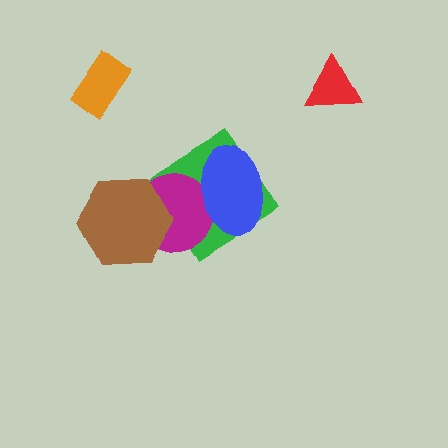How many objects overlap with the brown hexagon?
1 object overlaps with the brown hexagon.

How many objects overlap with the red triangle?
0 objects overlap with the red triangle.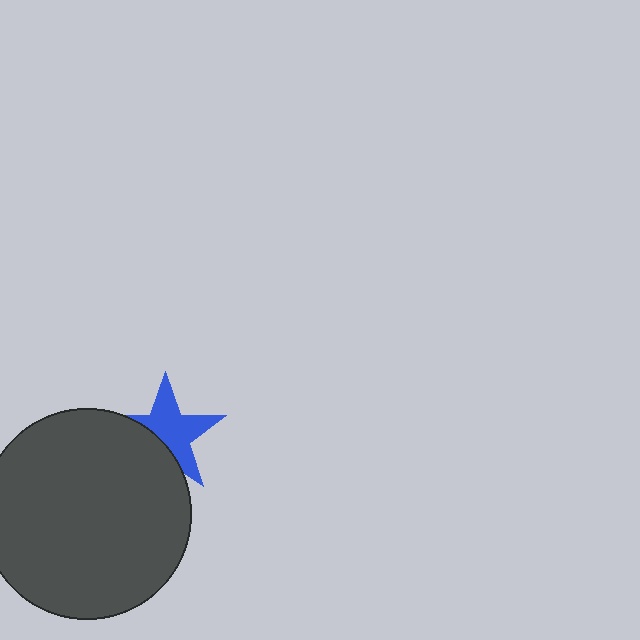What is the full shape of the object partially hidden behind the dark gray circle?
The partially hidden object is a blue star.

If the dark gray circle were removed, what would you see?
You would see the complete blue star.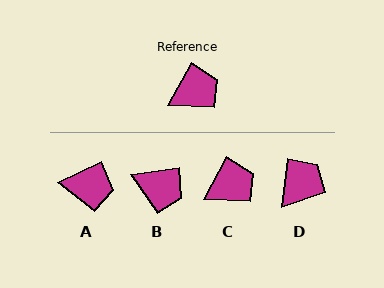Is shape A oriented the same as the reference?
No, it is off by about 36 degrees.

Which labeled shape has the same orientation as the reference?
C.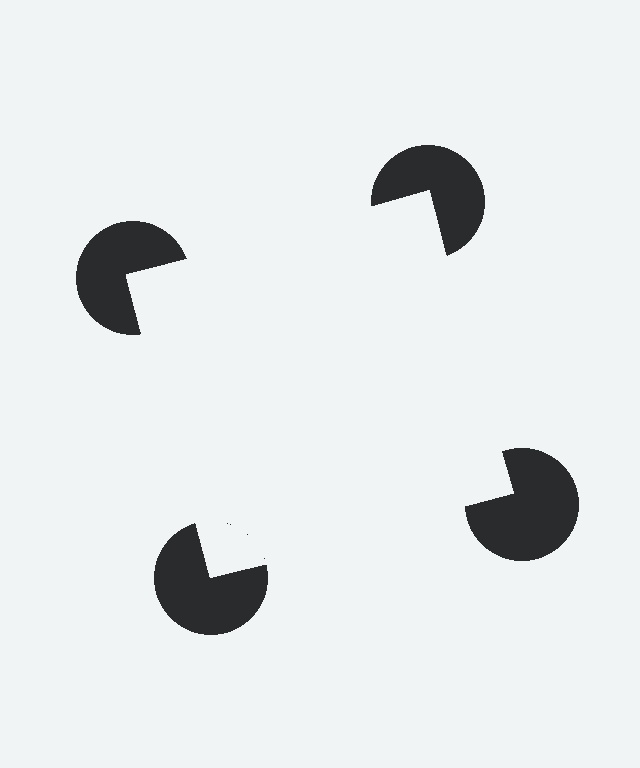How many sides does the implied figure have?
4 sides.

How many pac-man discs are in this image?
There are 4 — one at each vertex of the illusory square.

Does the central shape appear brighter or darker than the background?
It typically appears slightly brighter than the background, even though no actual brightness change is drawn.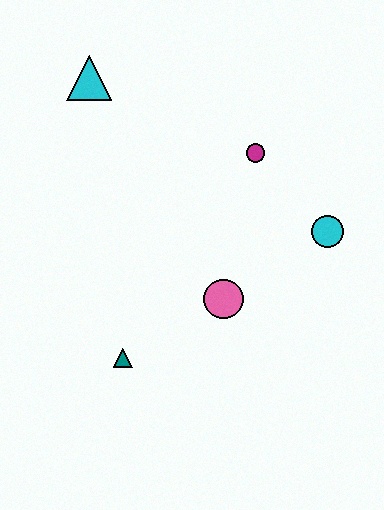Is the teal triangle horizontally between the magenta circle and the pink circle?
No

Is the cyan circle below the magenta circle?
Yes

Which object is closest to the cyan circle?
The magenta circle is closest to the cyan circle.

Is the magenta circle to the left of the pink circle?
No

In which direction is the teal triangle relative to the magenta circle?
The teal triangle is below the magenta circle.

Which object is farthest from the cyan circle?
The cyan triangle is farthest from the cyan circle.